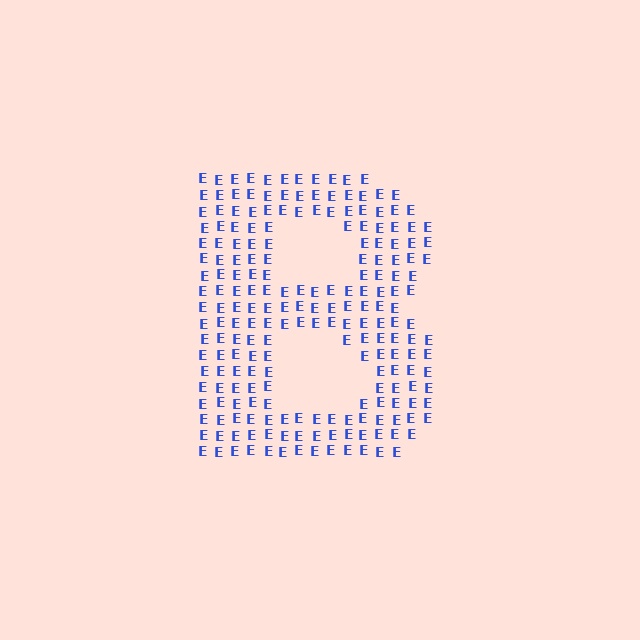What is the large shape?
The large shape is the letter B.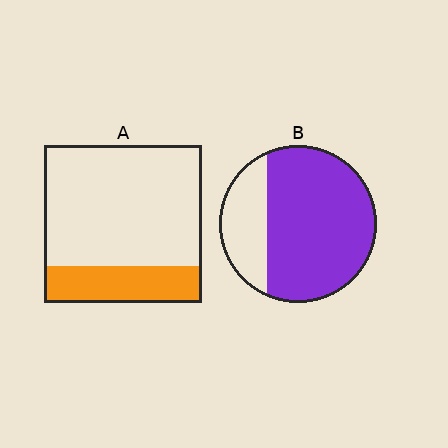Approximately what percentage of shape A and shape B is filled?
A is approximately 25% and B is approximately 75%.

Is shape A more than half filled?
No.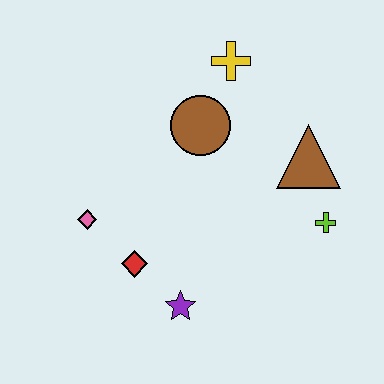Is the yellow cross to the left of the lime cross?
Yes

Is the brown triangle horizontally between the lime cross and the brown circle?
Yes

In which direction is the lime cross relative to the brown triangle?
The lime cross is below the brown triangle.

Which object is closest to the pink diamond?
The red diamond is closest to the pink diamond.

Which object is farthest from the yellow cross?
The purple star is farthest from the yellow cross.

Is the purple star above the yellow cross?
No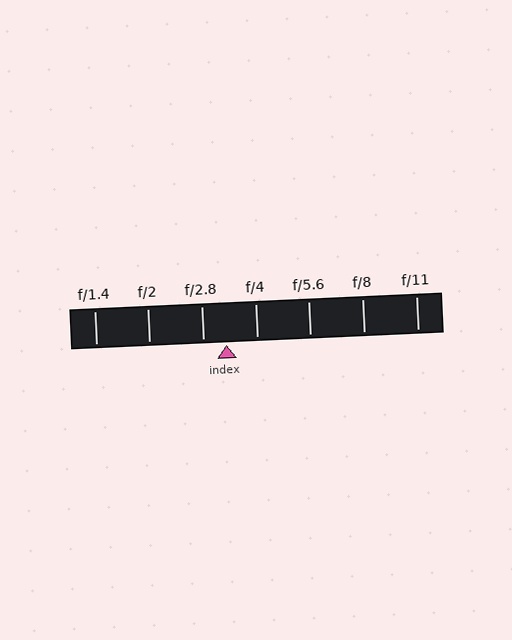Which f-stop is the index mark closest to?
The index mark is closest to f/2.8.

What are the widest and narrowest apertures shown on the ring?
The widest aperture shown is f/1.4 and the narrowest is f/11.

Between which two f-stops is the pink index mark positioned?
The index mark is between f/2.8 and f/4.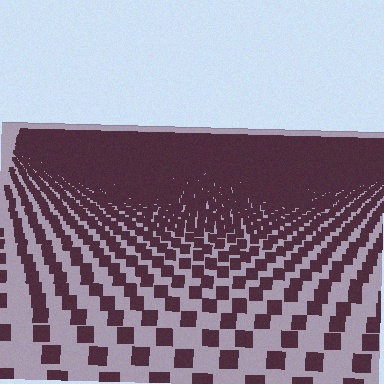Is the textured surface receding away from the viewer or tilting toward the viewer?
The surface is receding away from the viewer. Texture elements get smaller and denser toward the top.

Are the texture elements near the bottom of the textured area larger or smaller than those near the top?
Larger. Near the bottom, elements are closer to the viewer and appear at a bigger on-screen size.